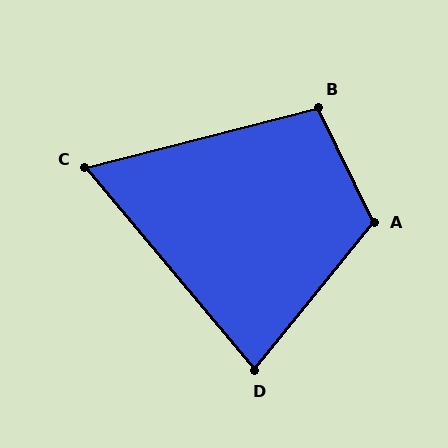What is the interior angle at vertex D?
Approximately 79 degrees (acute).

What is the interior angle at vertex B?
Approximately 101 degrees (obtuse).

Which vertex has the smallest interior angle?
C, at approximately 65 degrees.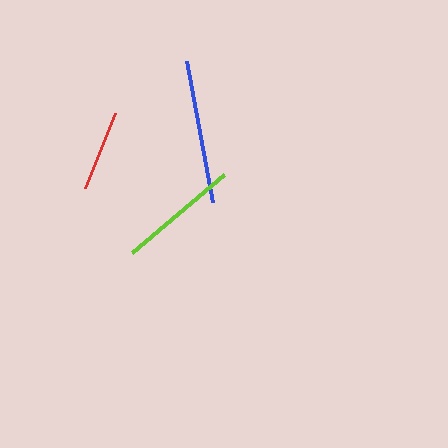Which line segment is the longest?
The blue line is the longest at approximately 143 pixels.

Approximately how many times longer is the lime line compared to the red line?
The lime line is approximately 1.5 times the length of the red line.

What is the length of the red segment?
The red segment is approximately 81 pixels long.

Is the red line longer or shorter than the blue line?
The blue line is longer than the red line.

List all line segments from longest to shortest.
From longest to shortest: blue, lime, red.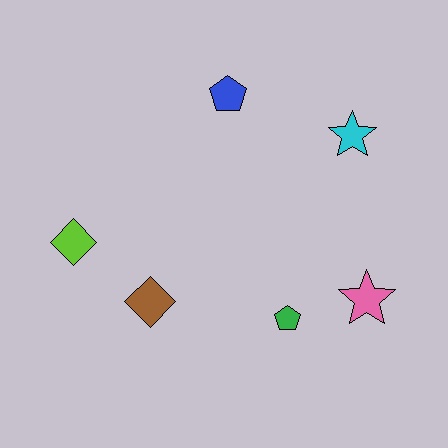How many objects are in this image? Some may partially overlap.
There are 6 objects.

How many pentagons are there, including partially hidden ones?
There are 2 pentagons.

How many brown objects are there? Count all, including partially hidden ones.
There is 1 brown object.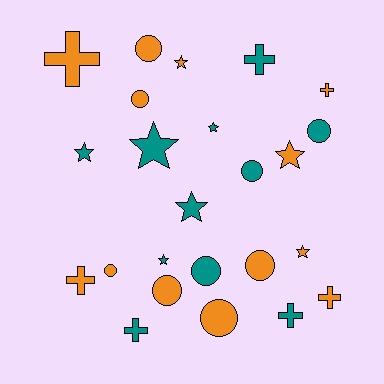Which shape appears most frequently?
Circle, with 9 objects.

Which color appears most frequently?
Orange, with 13 objects.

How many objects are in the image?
There are 24 objects.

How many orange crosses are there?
There are 4 orange crosses.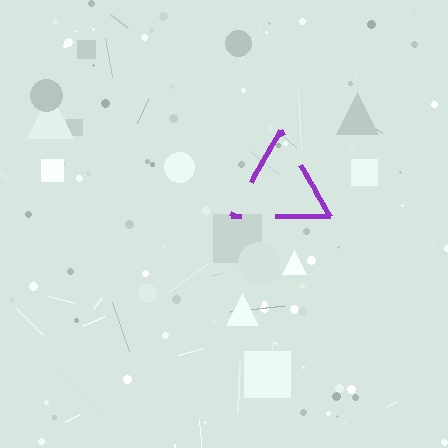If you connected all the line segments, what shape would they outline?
They would outline a triangle.